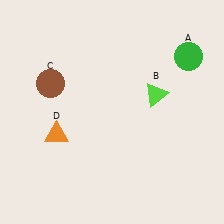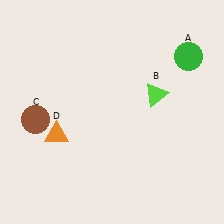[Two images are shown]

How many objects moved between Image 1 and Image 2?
1 object moved between the two images.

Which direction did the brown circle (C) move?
The brown circle (C) moved down.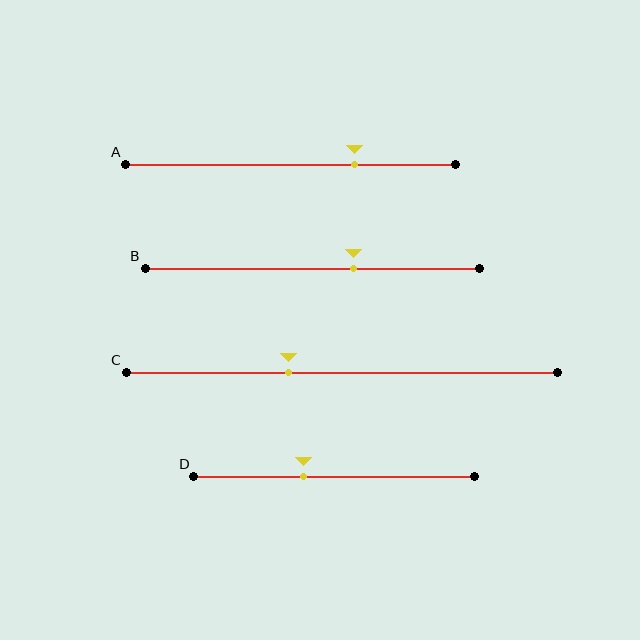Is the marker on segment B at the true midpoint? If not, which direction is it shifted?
No, the marker on segment B is shifted to the right by about 12% of the segment length.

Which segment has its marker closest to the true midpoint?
Segment D has its marker closest to the true midpoint.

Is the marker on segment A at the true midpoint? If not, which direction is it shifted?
No, the marker on segment A is shifted to the right by about 19% of the segment length.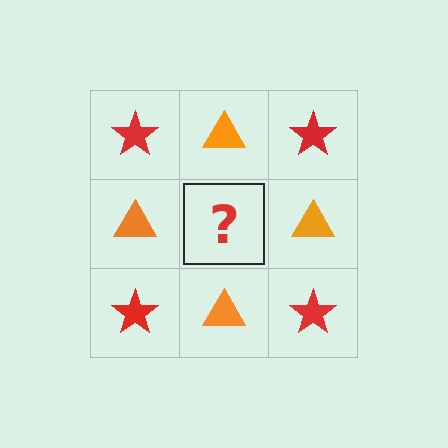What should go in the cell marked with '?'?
The missing cell should contain a red star.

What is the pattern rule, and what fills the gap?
The rule is that it alternates red star and orange triangle in a checkerboard pattern. The gap should be filled with a red star.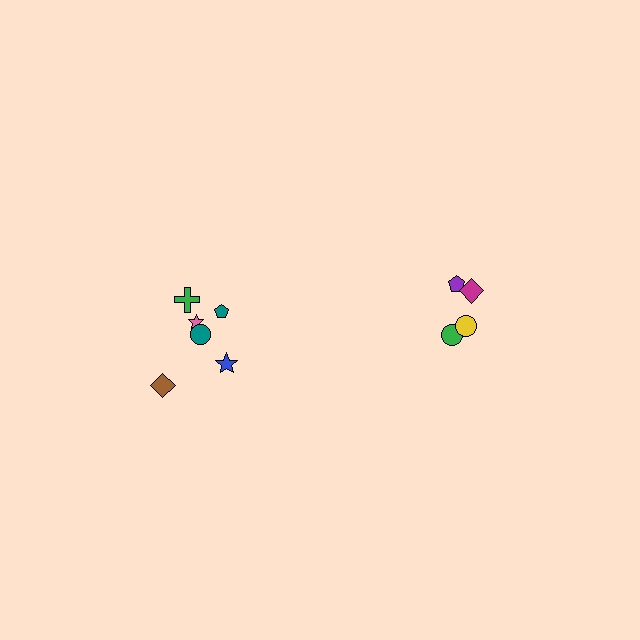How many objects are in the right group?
There are 4 objects.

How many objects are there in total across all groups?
There are 10 objects.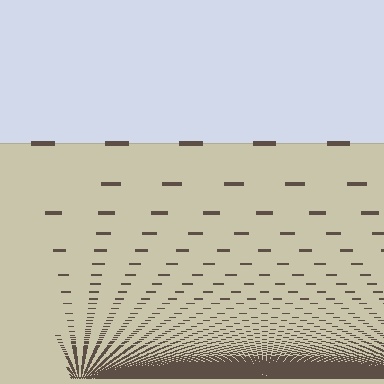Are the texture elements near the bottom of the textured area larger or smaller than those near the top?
Smaller. The gradient is inverted — elements near the bottom are smaller and denser.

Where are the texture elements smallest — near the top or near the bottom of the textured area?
Near the bottom.